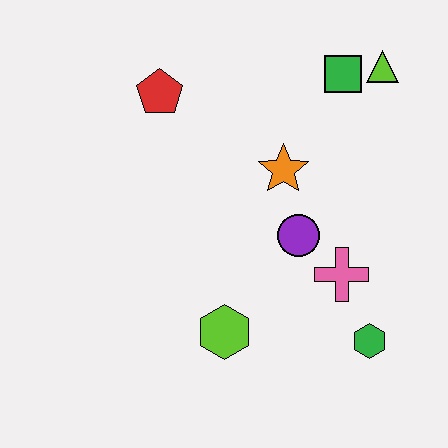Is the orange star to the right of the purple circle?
No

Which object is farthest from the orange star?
The green hexagon is farthest from the orange star.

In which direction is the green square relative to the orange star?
The green square is above the orange star.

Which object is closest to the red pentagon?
The orange star is closest to the red pentagon.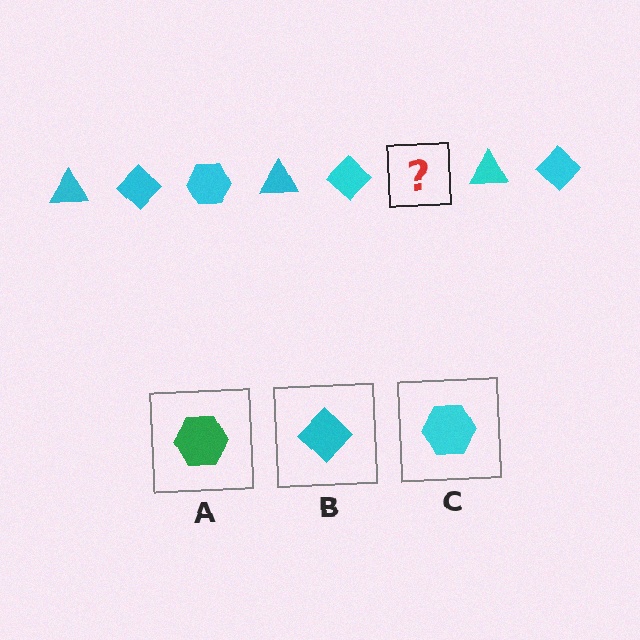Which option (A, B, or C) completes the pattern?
C.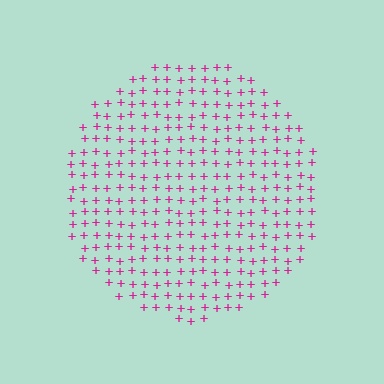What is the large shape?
The large shape is a circle.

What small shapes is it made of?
It is made of small plus signs.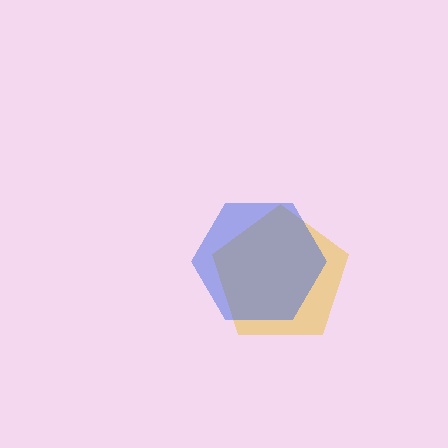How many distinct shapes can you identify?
There are 2 distinct shapes: a yellow pentagon, a blue hexagon.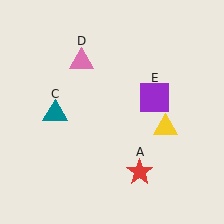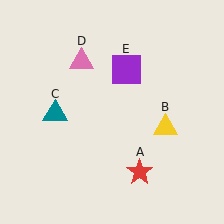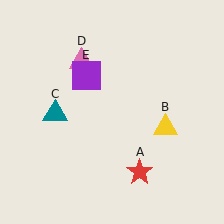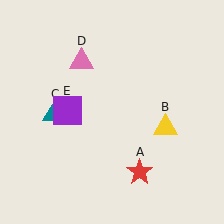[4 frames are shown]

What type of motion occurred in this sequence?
The purple square (object E) rotated counterclockwise around the center of the scene.